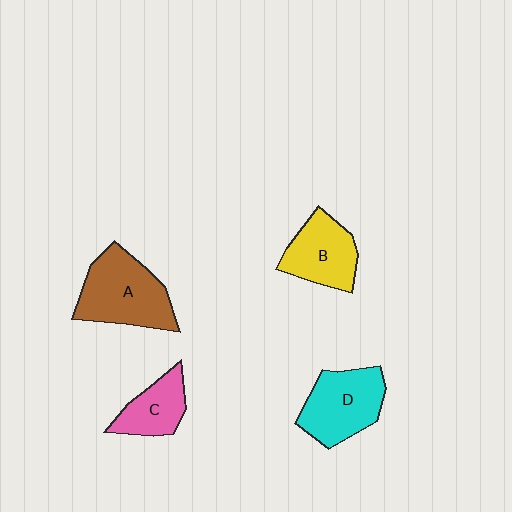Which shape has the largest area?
Shape A (brown).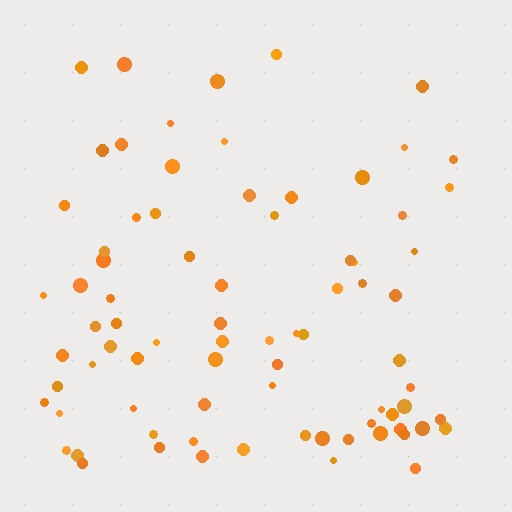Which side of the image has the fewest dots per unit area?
The top.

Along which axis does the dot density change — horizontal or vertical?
Vertical.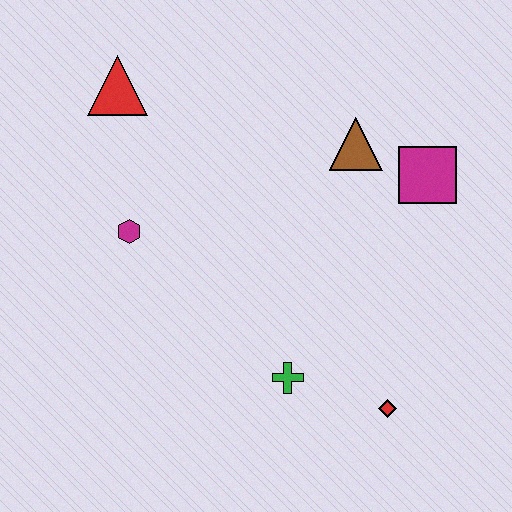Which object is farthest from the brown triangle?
The red diamond is farthest from the brown triangle.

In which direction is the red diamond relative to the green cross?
The red diamond is to the right of the green cross.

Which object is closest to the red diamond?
The green cross is closest to the red diamond.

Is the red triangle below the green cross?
No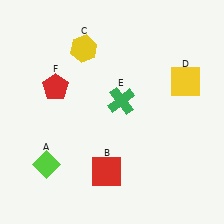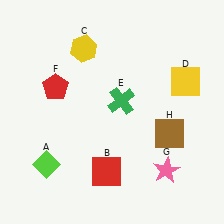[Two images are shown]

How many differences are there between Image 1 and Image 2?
There are 2 differences between the two images.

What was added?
A pink star (G), a brown square (H) were added in Image 2.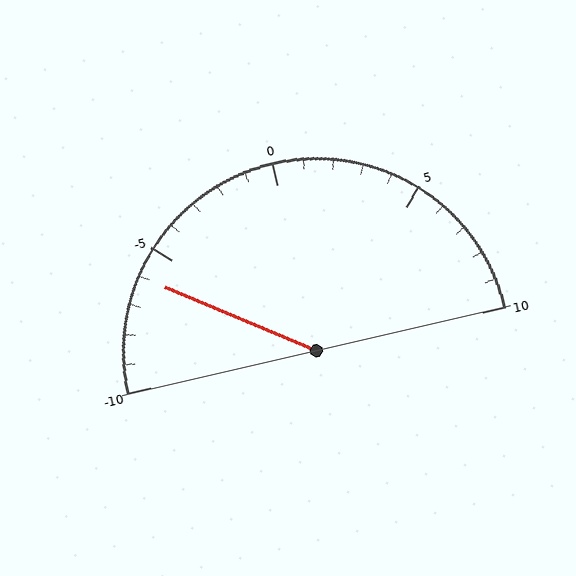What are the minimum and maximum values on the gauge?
The gauge ranges from -10 to 10.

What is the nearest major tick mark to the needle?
The nearest major tick mark is -5.